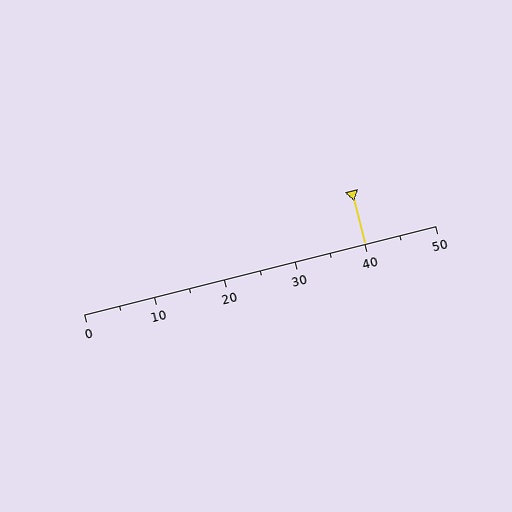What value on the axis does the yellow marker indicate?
The marker indicates approximately 40.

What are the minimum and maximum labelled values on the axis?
The axis runs from 0 to 50.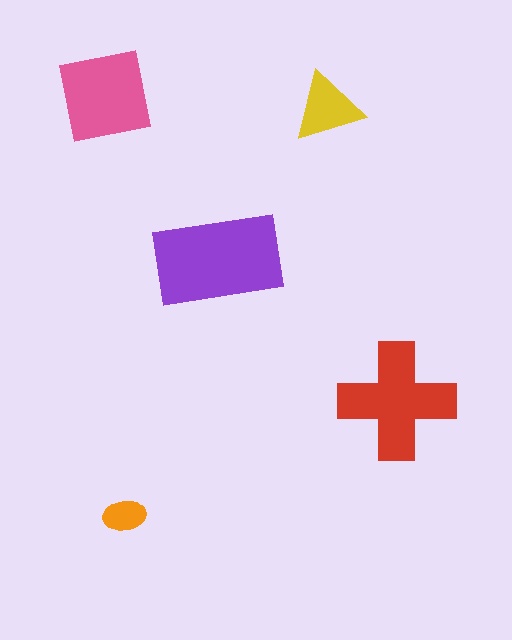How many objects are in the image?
There are 5 objects in the image.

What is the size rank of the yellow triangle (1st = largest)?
4th.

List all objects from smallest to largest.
The orange ellipse, the yellow triangle, the pink square, the red cross, the purple rectangle.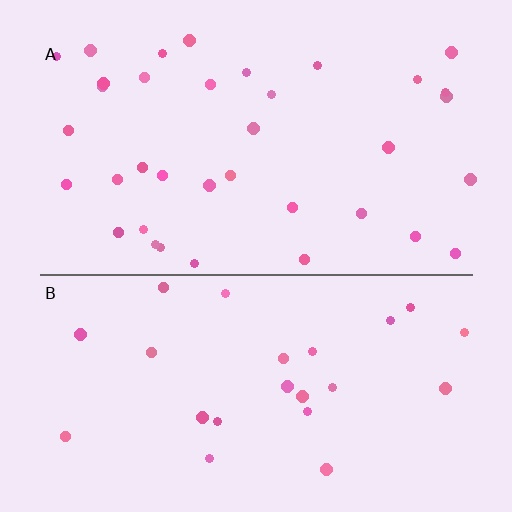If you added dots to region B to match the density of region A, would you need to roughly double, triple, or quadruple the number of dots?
Approximately double.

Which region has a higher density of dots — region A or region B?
A (the top).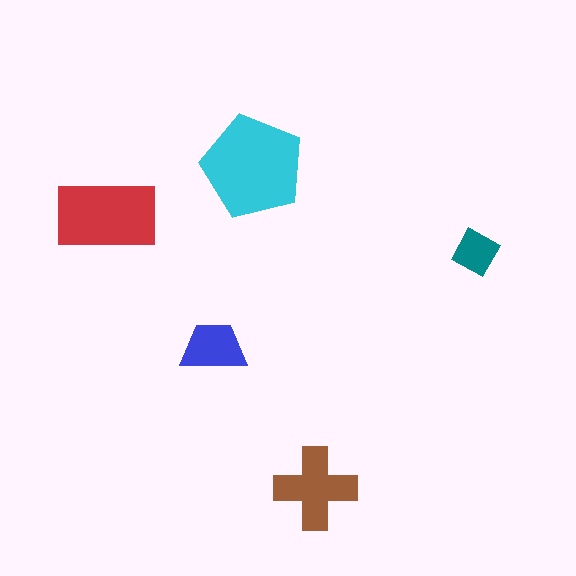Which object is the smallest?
The teal diamond.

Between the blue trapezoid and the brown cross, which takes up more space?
The brown cross.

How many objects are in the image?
There are 5 objects in the image.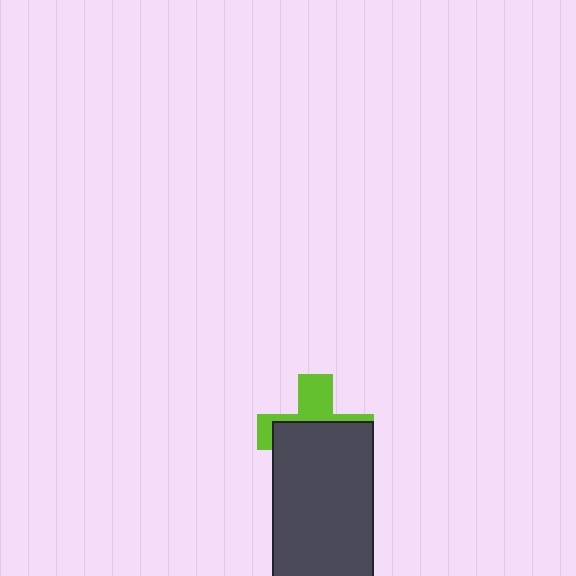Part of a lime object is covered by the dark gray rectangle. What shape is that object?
It is a cross.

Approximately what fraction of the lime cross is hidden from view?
Roughly 61% of the lime cross is hidden behind the dark gray rectangle.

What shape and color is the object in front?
The object in front is a dark gray rectangle.